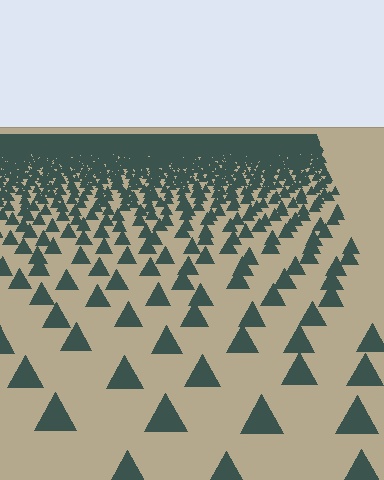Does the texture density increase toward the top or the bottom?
Density increases toward the top.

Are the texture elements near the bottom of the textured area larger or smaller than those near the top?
Larger. Near the bottom, elements are closer to the viewer and appear at a bigger on-screen size.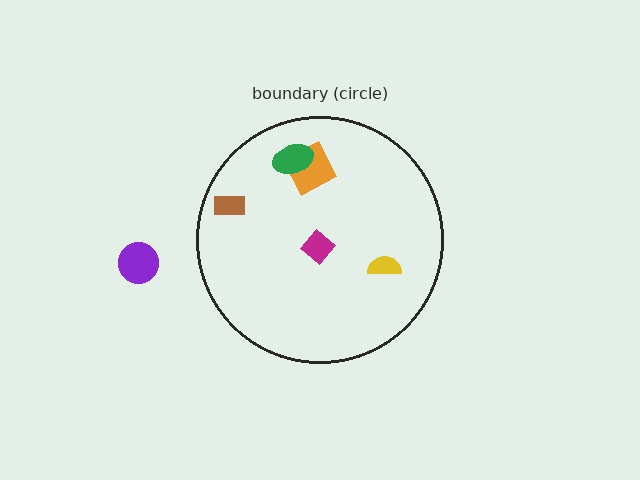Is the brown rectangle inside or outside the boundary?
Inside.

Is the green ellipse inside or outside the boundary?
Inside.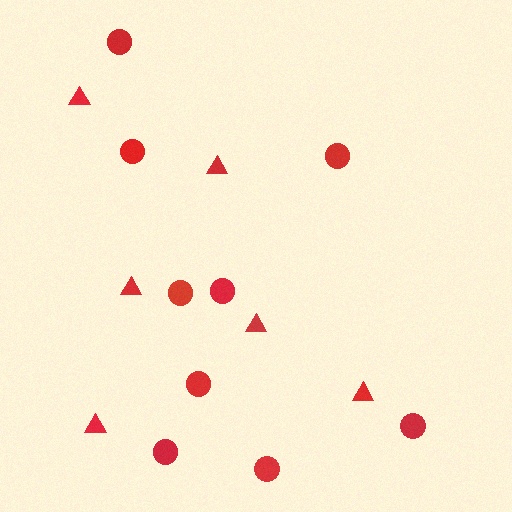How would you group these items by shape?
There are 2 groups: one group of triangles (6) and one group of circles (9).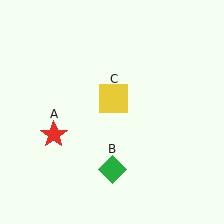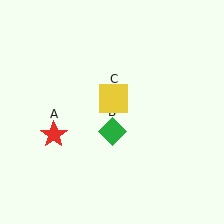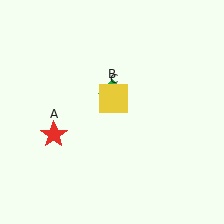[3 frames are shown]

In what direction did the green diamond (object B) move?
The green diamond (object B) moved up.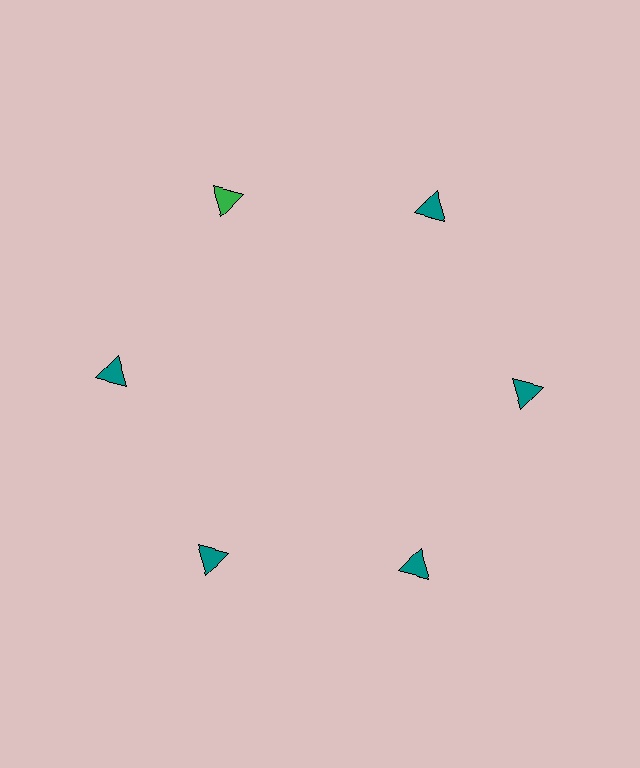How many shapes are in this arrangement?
There are 6 shapes arranged in a ring pattern.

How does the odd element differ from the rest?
It has a different color: green instead of teal.